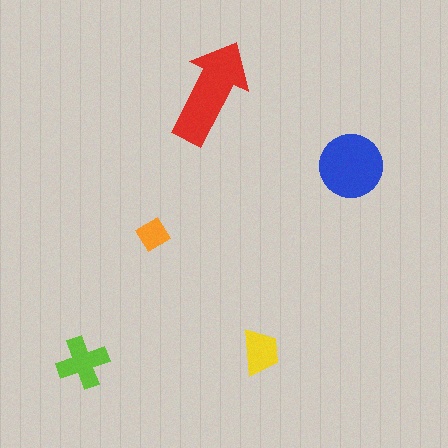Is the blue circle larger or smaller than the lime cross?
Larger.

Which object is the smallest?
The orange diamond.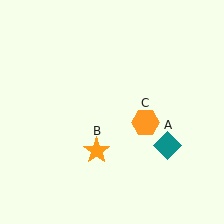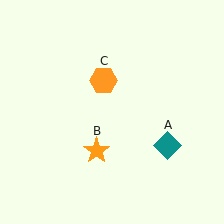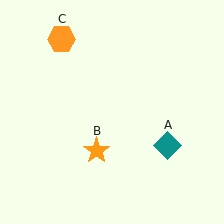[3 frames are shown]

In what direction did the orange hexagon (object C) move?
The orange hexagon (object C) moved up and to the left.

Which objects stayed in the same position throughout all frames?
Teal diamond (object A) and orange star (object B) remained stationary.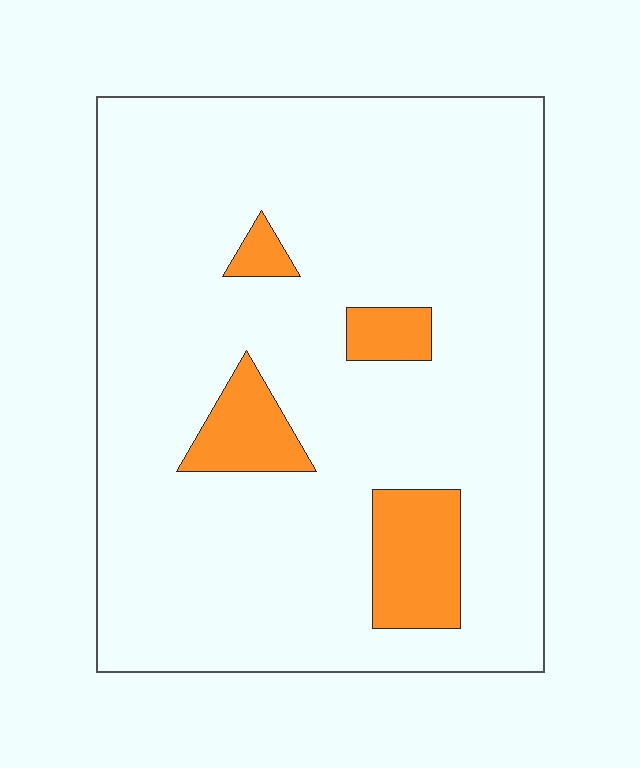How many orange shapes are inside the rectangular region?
4.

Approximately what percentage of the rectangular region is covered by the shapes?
Approximately 10%.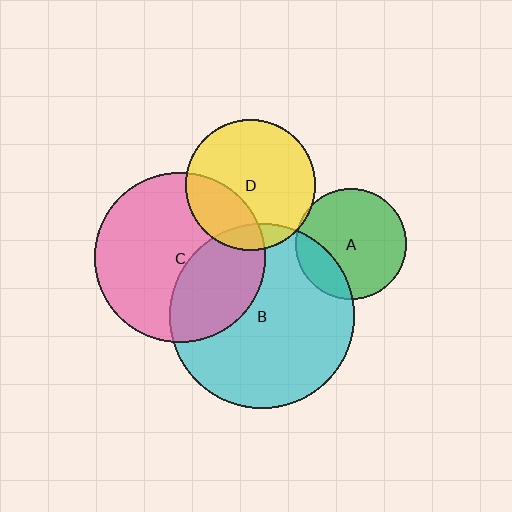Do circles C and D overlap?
Yes.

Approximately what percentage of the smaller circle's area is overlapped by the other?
Approximately 30%.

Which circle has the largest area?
Circle B (cyan).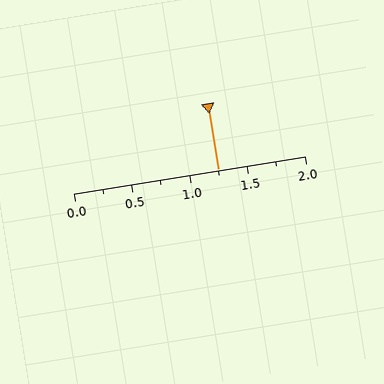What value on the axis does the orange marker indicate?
The marker indicates approximately 1.25.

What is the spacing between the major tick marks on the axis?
The major ticks are spaced 0.5 apart.